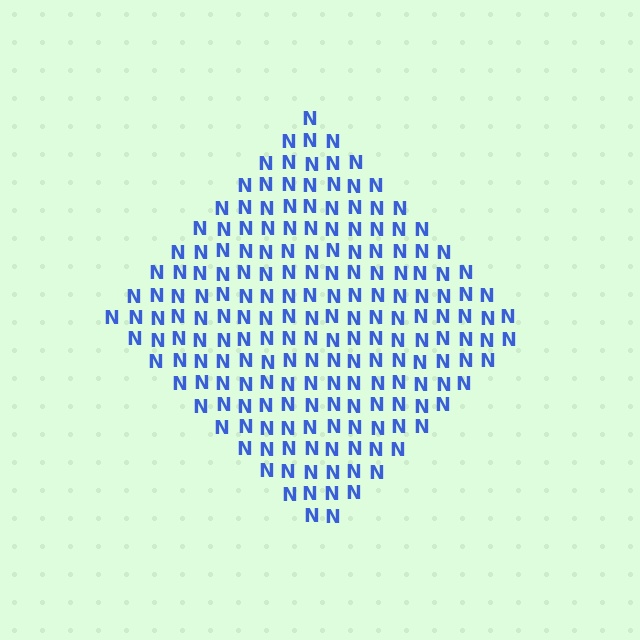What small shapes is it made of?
It is made of small letter N's.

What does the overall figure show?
The overall figure shows a diamond.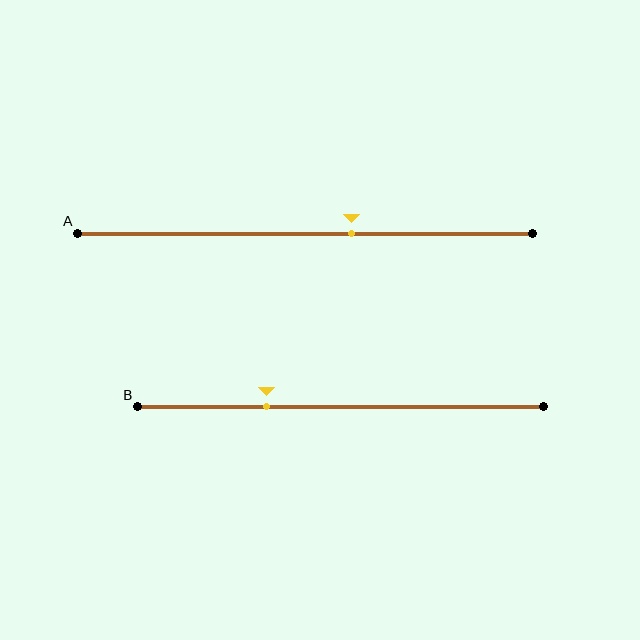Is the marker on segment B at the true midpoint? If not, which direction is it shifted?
No, the marker on segment B is shifted to the left by about 18% of the segment length.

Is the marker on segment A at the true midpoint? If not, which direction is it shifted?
No, the marker on segment A is shifted to the right by about 10% of the segment length.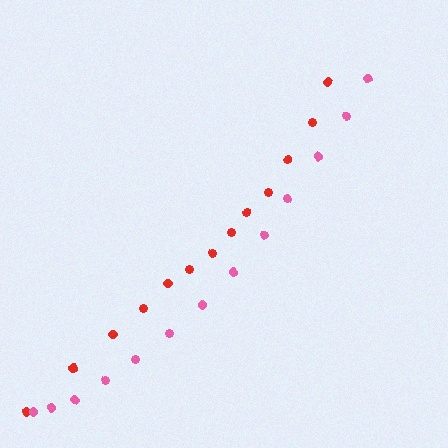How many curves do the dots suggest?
There are 2 distinct paths.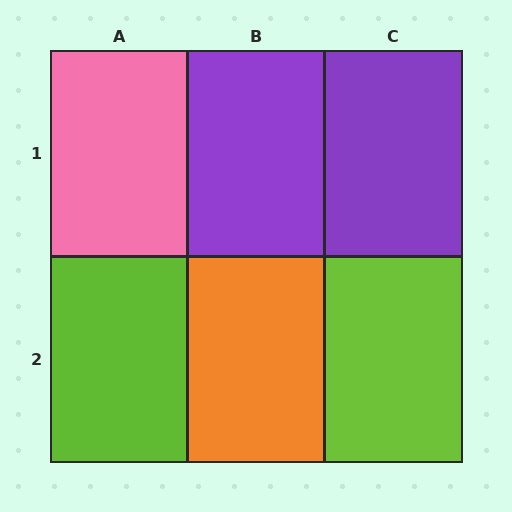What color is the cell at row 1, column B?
Purple.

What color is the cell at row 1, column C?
Purple.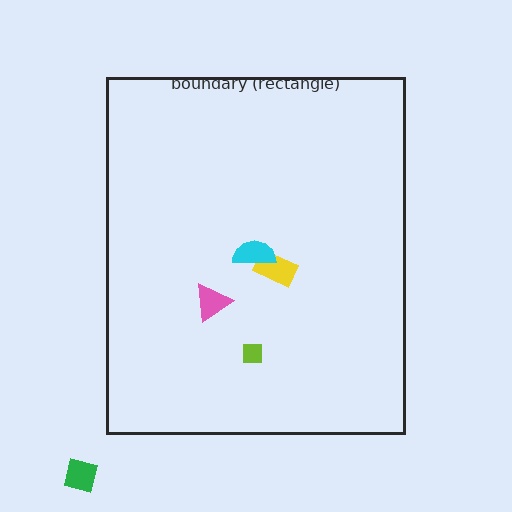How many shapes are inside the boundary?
4 inside, 1 outside.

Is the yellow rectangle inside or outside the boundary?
Inside.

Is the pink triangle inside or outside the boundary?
Inside.